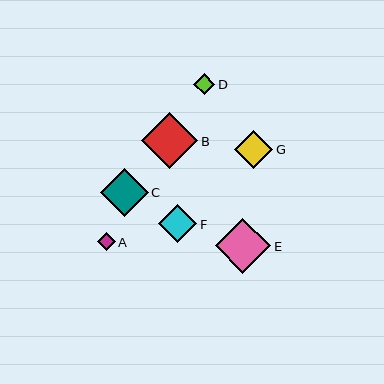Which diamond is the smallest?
Diamond A is the smallest with a size of approximately 18 pixels.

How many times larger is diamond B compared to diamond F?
Diamond B is approximately 1.5 times the size of diamond F.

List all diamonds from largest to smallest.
From largest to smallest: B, E, C, F, G, D, A.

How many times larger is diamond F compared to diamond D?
Diamond F is approximately 1.8 times the size of diamond D.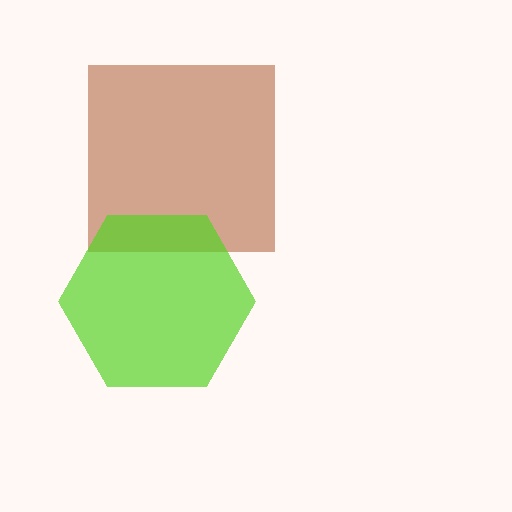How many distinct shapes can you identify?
There are 2 distinct shapes: a brown square, a lime hexagon.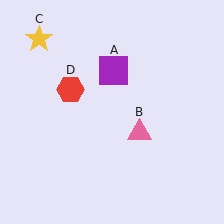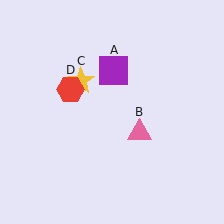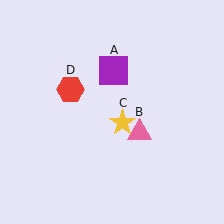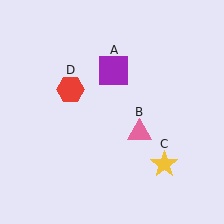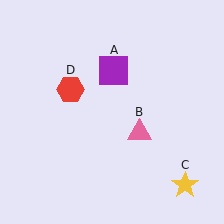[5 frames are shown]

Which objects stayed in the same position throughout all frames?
Purple square (object A) and pink triangle (object B) and red hexagon (object D) remained stationary.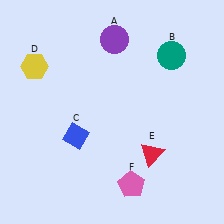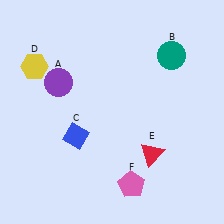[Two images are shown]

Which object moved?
The purple circle (A) moved left.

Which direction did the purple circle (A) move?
The purple circle (A) moved left.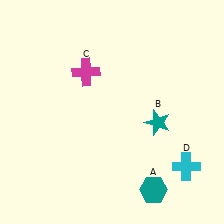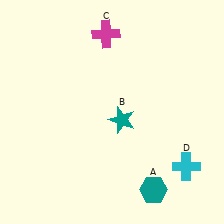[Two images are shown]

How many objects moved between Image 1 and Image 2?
2 objects moved between the two images.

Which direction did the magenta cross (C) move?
The magenta cross (C) moved up.